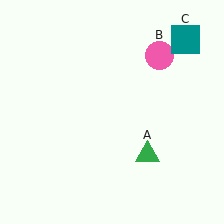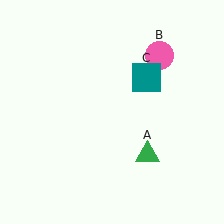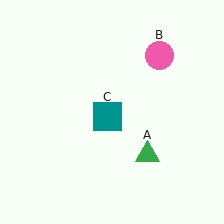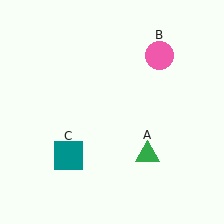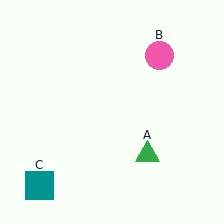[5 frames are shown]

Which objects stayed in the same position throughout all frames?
Green triangle (object A) and pink circle (object B) remained stationary.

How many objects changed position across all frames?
1 object changed position: teal square (object C).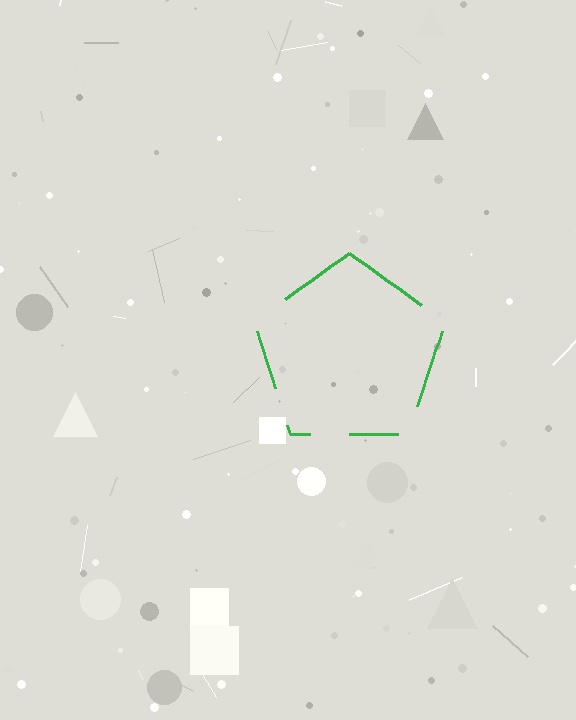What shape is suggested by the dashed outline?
The dashed outline suggests a pentagon.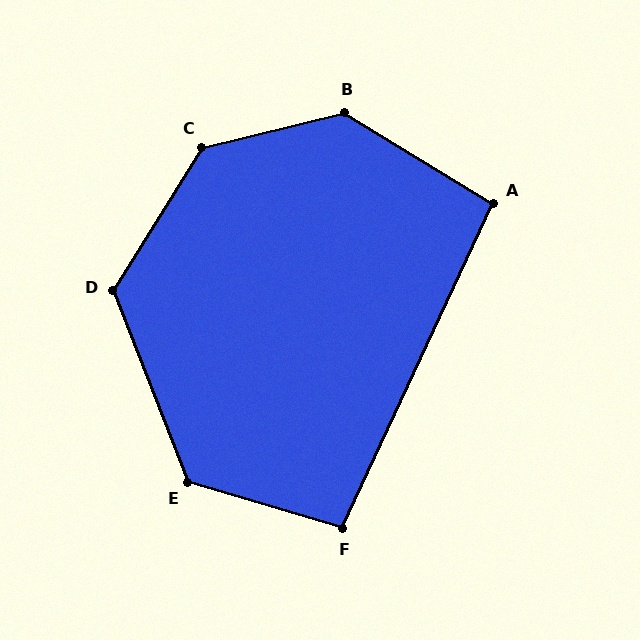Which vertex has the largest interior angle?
C, at approximately 136 degrees.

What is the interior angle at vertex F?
Approximately 98 degrees (obtuse).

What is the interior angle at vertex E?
Approximately 128 degrees (obtuse).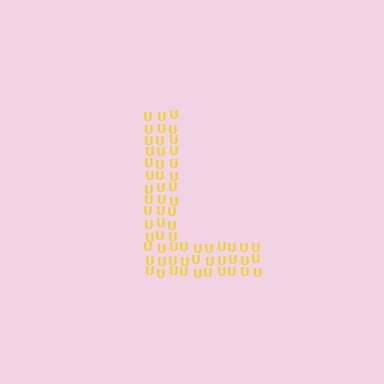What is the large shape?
The large shape is the letter L.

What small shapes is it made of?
It is made of small letter U's.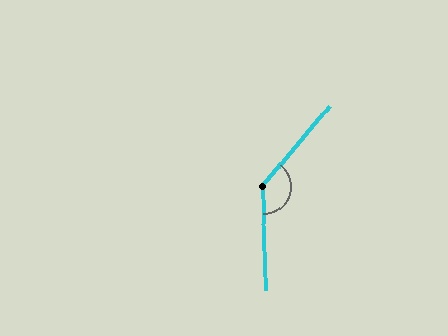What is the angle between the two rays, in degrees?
Approximately 139 degrees.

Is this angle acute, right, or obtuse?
It is obtuse.